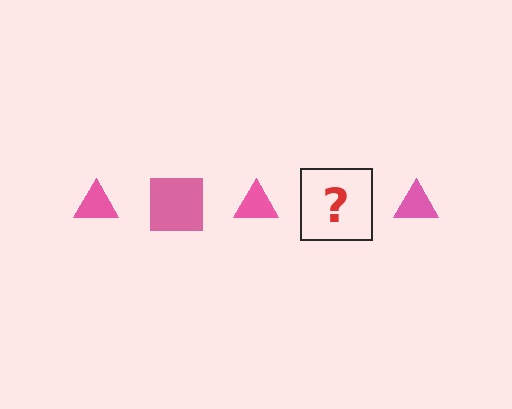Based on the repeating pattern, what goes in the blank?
The blank should be a pink square.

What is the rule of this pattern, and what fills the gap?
The rule is that the pattern cycles through triangle, square shapes in pink. The gap should be filled with a pink square.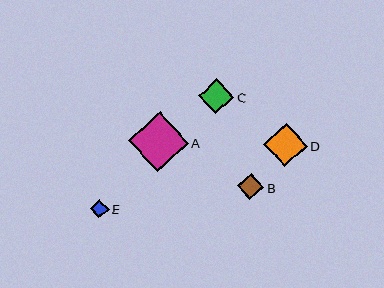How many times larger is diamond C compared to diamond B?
Diamond C is approximately 1.4 times the size of diamond B.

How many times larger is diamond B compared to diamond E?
Diamond B is approximately 1.4 times the size of diamond E.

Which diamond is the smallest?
Diamond E is the smallest with a size of approximately 18 pixels.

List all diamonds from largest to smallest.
From largest to smallest: A, D, C, B, E.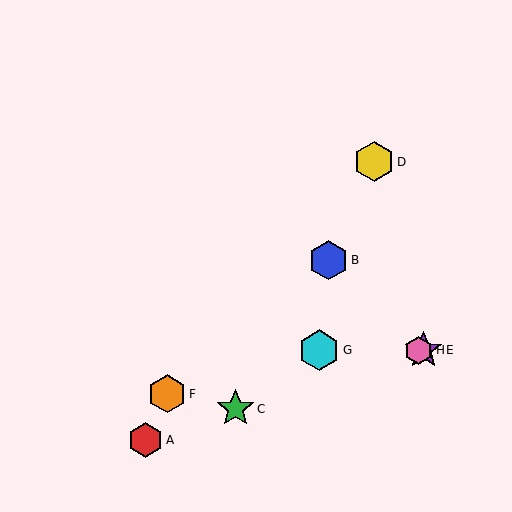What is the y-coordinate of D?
Object D is at y≈162.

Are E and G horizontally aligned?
Yes, both are at y≈350.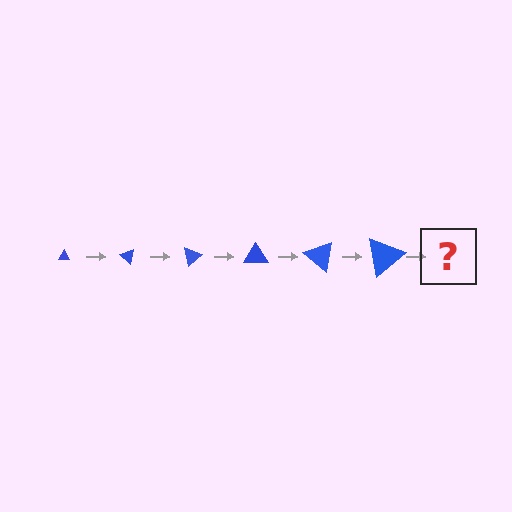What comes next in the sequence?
The next element should be a triangle, larger than the previous one and rotated 240 degrees from the start.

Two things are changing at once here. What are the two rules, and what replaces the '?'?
The two rules are that the triangle grows larger each step and it rotates 40 degrees each step. The '?' should be a triangle, larger than the previous one and rotated 240 degrees from the start.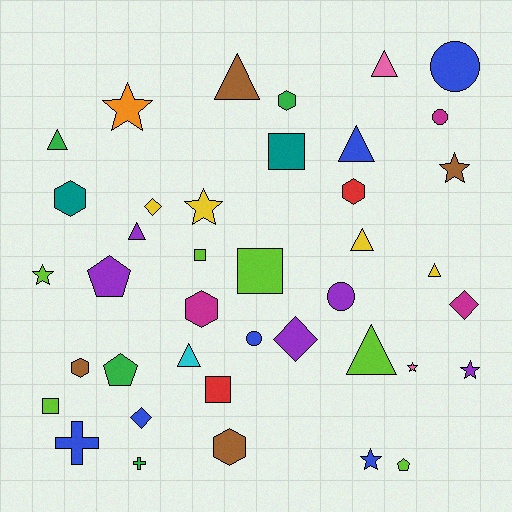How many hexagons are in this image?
There are 6 hexagons.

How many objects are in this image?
There are 40 objects.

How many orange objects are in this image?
There is 1 orange object.